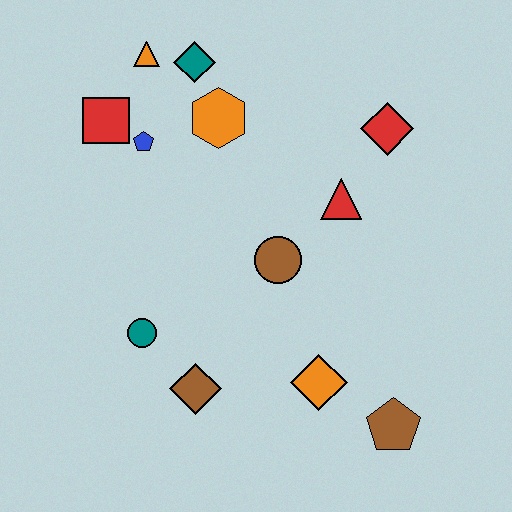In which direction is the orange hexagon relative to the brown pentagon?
The orange hexagon is above the brown pentagon.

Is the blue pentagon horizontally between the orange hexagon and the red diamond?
No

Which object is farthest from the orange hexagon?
The brown pentagon is farthest from the orange hexagon.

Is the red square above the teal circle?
Yes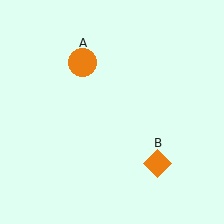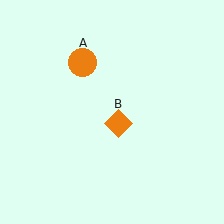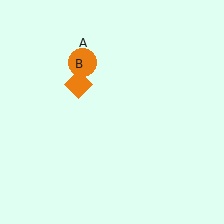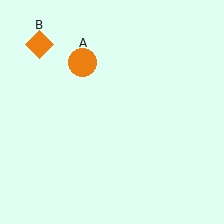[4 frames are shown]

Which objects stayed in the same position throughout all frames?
Orange circle (object A) remained stationary.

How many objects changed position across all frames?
1 object changed position: orange diamond (object B).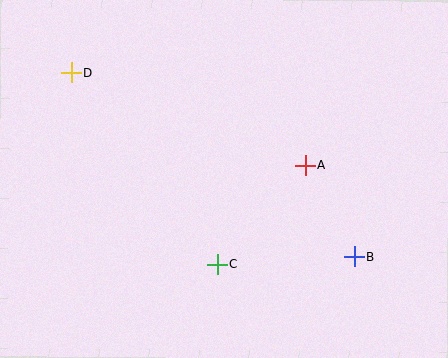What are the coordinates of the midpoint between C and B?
The midpoint between C and B is at (286, 260).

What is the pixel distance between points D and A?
The distance between D and A is 252 pixels.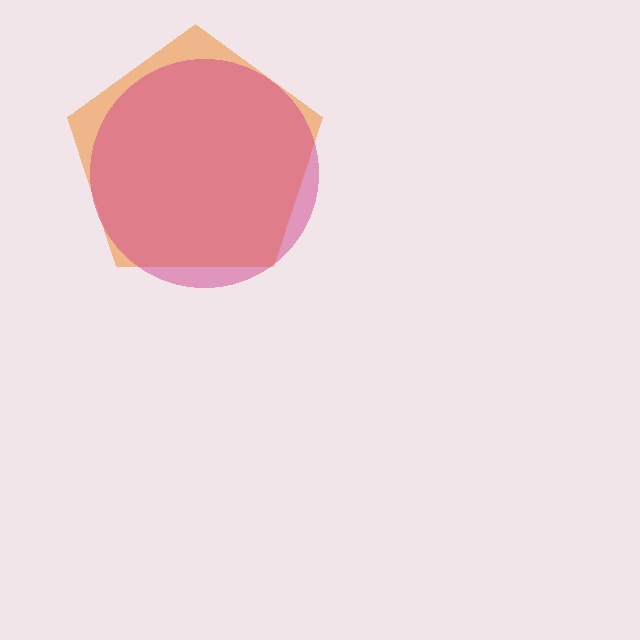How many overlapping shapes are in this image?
There are 2 overlapping shapes in the image.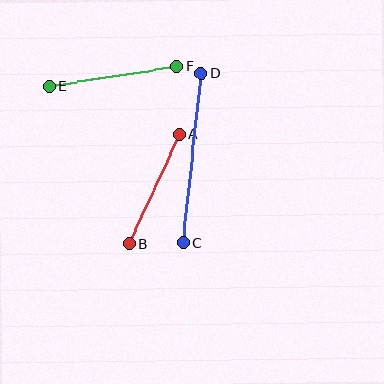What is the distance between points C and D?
The distance is approximately 171 pixels.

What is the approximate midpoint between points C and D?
The midpoint is at approximately (192, 158) pixels.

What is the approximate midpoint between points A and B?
The midpoint is at approximately (154, 189) pixels.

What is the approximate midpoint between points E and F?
The midpoint is at approximately (113, 76) pixels.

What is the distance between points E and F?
The distance is approximately 130 pixels.